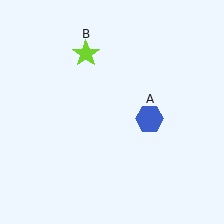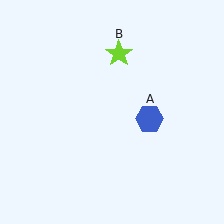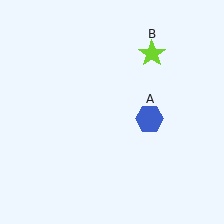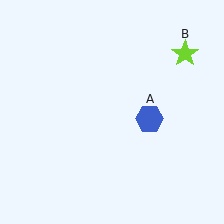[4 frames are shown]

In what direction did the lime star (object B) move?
The lime star (object B) moved right.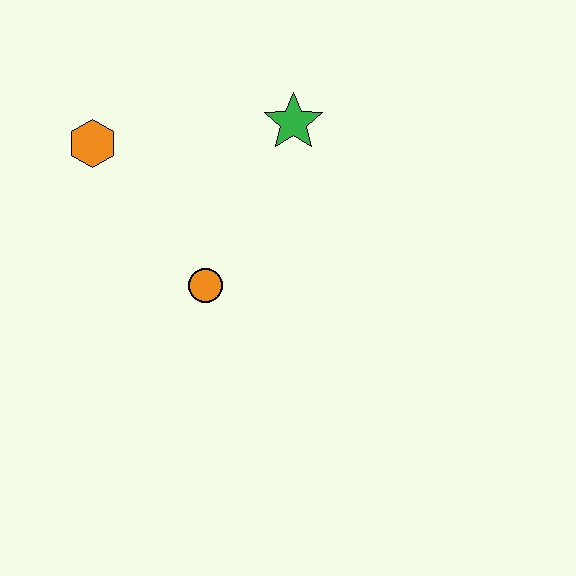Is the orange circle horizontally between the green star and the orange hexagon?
Yes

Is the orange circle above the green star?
No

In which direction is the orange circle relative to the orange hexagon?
The orange circle is below the orange hexagon.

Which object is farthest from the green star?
The orange hexagon is farthest from the green star.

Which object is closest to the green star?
The orange circle is closest to the green star.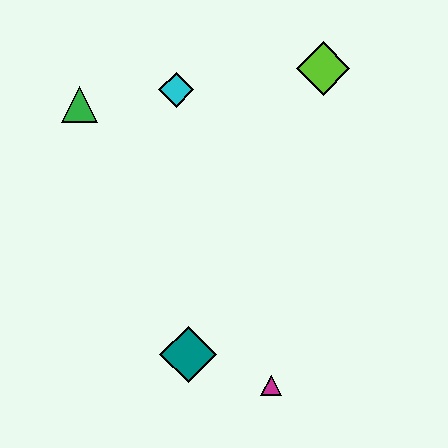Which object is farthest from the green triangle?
The magenta triangle is farthest from the green triangle.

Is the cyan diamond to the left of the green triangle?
No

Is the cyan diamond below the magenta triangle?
No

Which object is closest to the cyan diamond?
The green triangle is closest to the cyan diamond.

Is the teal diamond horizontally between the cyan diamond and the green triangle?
No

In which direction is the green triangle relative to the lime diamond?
The green triangle is to the left of the lime diamond.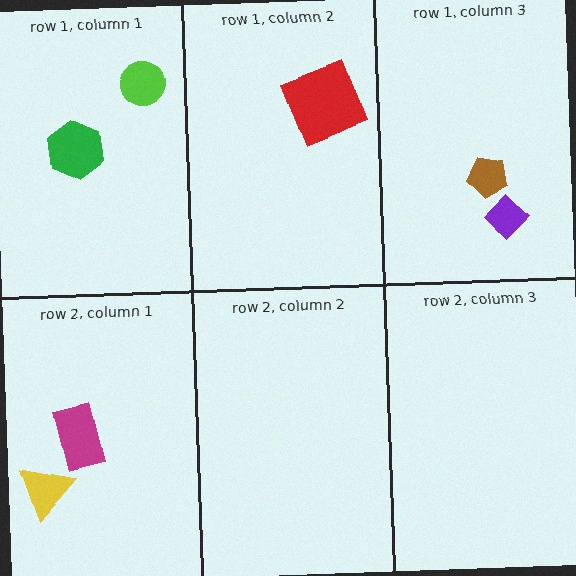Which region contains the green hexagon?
The row 1, column 1 region.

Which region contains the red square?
The row 1, column 2 region.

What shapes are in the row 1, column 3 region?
The brown pentagon, the purple diamond.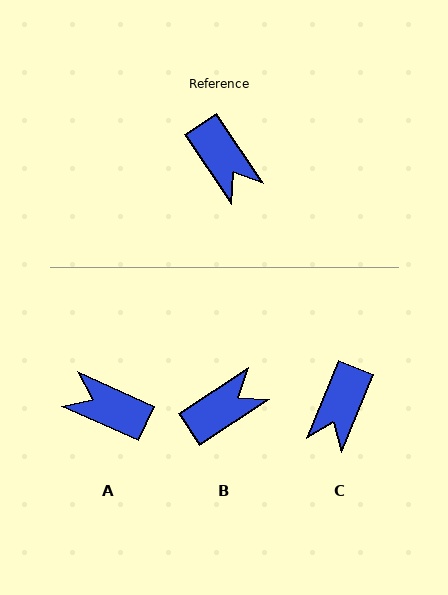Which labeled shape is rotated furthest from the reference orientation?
A, about 148 degrees away.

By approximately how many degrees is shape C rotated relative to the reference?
Approximately 56 degrees clockwise.